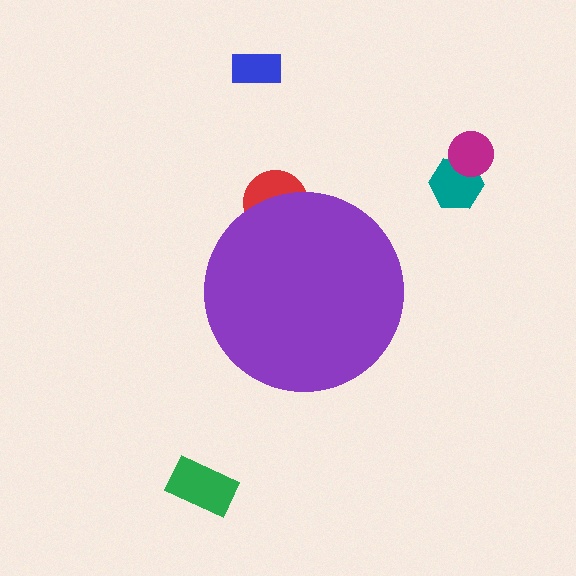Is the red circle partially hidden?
Yes, the red circle is partially hidden behind the purple circle.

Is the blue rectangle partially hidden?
No, the blue rectangle is fully visible.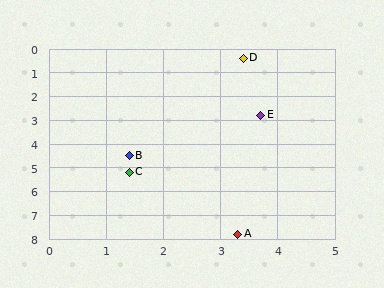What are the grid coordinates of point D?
Point D is at approximately (3.4, 0.4).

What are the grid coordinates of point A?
Point A is at approximately (3.3, 7.8).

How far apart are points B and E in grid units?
Points B and E are about 2.9 grid units apart.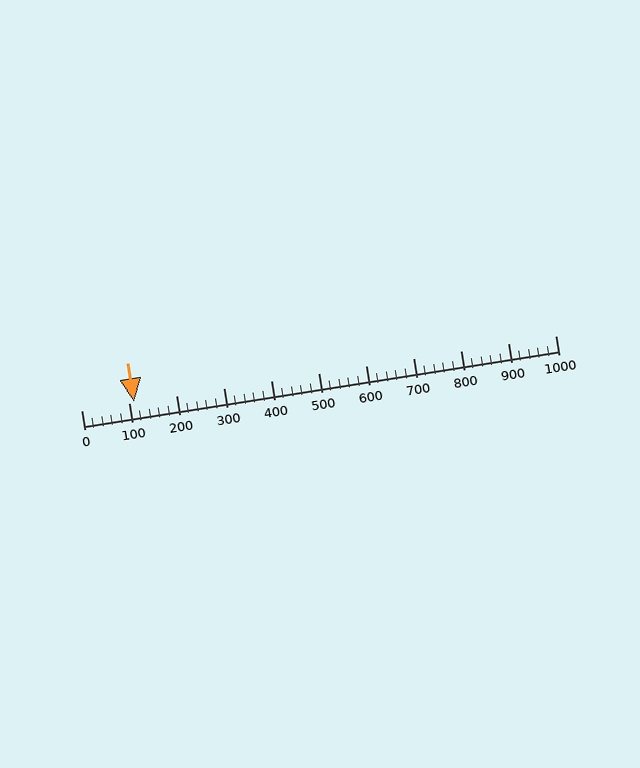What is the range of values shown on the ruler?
The ruler shows values from 0 to 1000.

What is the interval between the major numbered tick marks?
The major tick marks are spaced 100 units apart.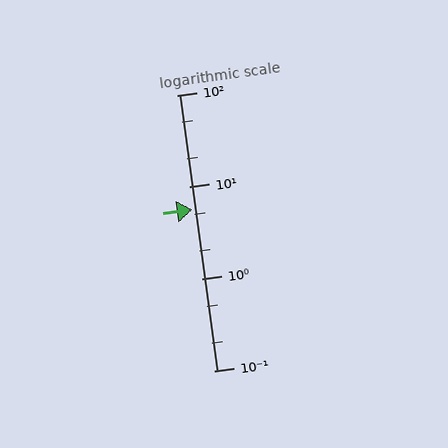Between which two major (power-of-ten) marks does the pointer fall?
The pointer is between 1 and 10.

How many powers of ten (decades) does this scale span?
The scale spans 3 decades, from 0.1 to 100.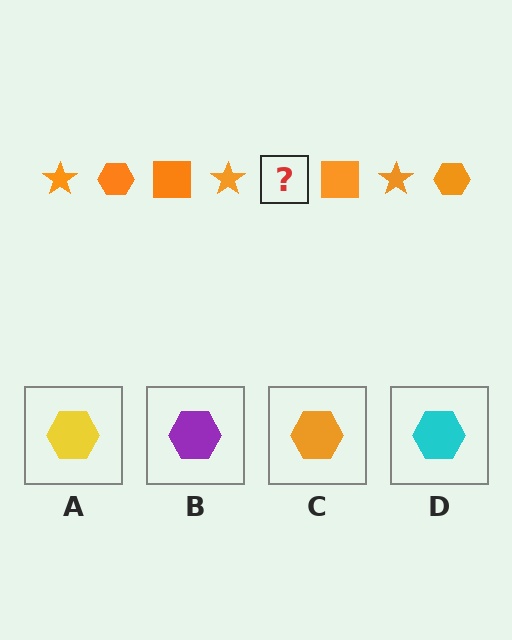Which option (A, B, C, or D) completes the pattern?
C.